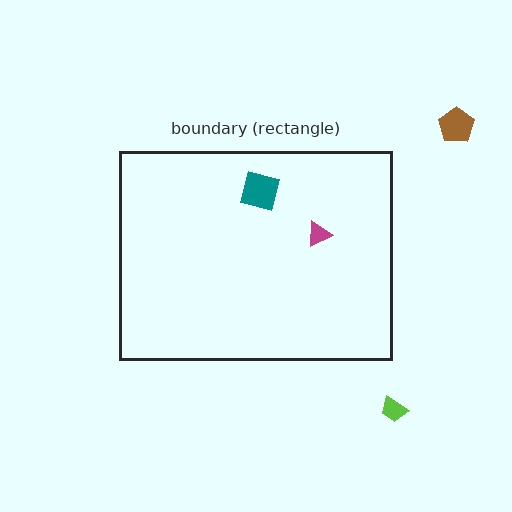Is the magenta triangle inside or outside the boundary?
Inside.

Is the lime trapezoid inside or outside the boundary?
Outside.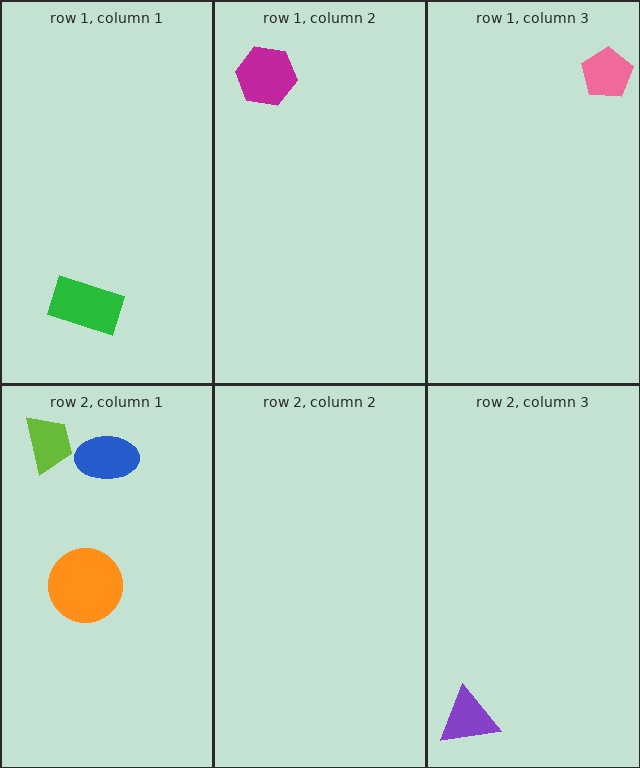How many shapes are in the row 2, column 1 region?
3.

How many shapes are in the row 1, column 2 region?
1.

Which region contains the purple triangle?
The row 2, column 3 region.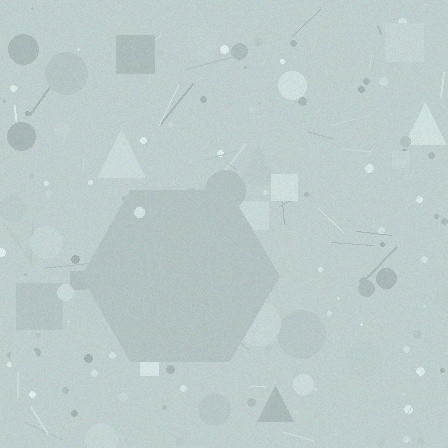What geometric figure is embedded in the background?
A hexagon is embedded in the background.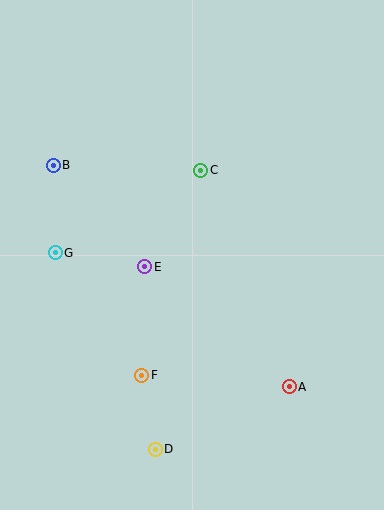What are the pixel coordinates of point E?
Point E is at (145, 267).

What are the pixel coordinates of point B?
Point B is at (53, 165).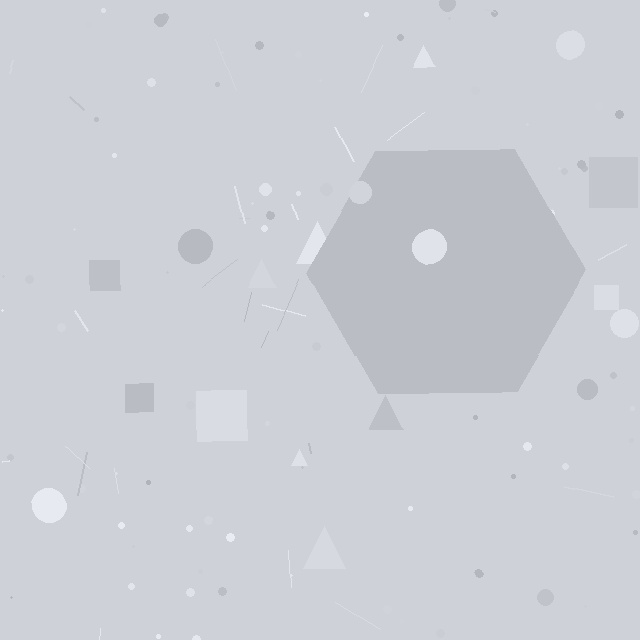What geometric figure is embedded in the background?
A hexagon is embedded in the background.